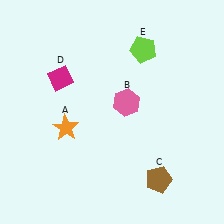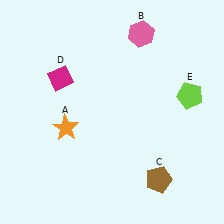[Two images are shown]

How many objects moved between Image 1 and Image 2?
2 objects moved between the two images.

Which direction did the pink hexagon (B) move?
The pink hexagon (B) moved up.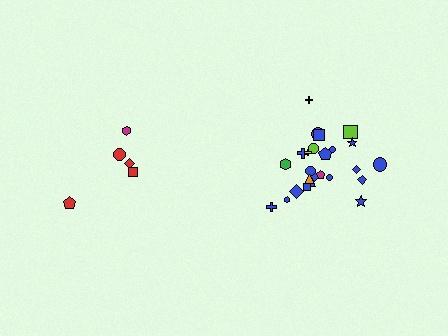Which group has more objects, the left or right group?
The right group.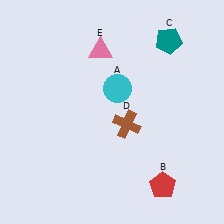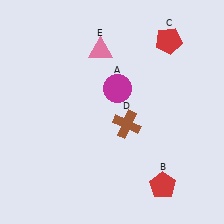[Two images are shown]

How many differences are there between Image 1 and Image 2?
There are 2 differences between the two images.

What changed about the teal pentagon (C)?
In Image 1, C is teal. In Image 2, it changed to red.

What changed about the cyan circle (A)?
In Image 1, A is cyan. In Image 2, it changed to magenta.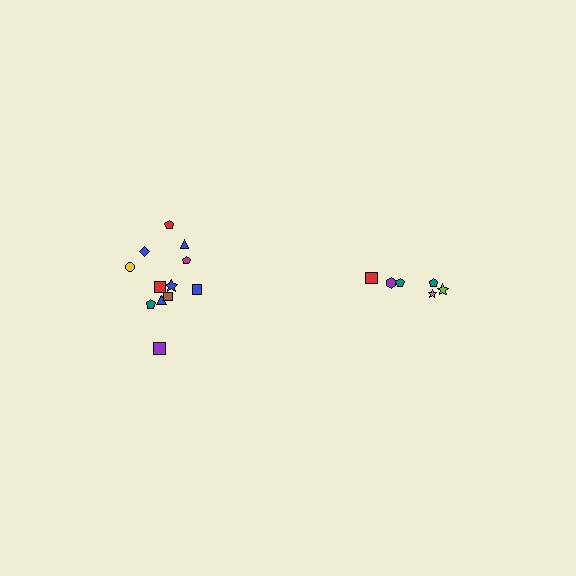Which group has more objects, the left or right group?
The left group.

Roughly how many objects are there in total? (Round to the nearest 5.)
Roughly 20 objects in total.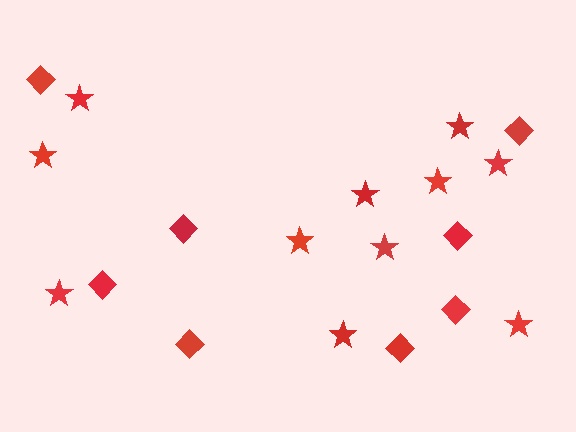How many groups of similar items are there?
There are 2 groups: one group of diamonds (8) and one group of stars (11).